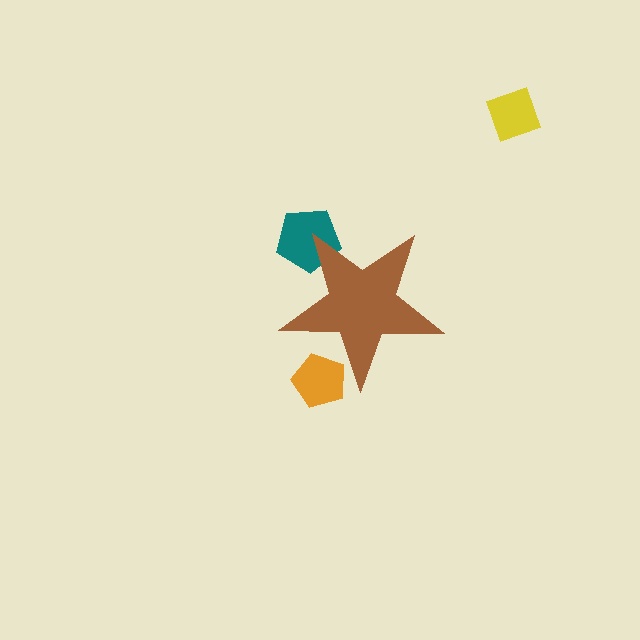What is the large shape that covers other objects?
A brown star.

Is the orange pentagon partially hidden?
Yes, the orange pentagon is partially hidden behind the brown star.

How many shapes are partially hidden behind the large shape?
2 shapes are partially hidden.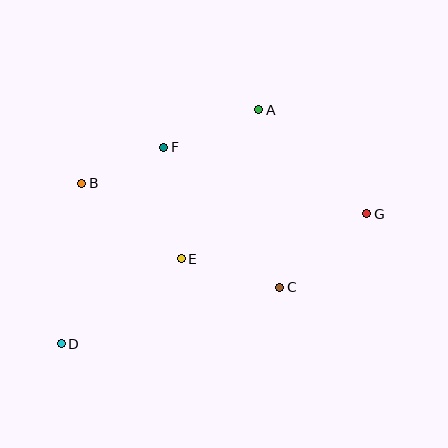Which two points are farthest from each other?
Points D and G are farthest from each other.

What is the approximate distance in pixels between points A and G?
The distance between A and G is approximately 150 pixels.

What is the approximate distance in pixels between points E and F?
The distance between E and F is approximately 112 pixels.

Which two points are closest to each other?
Points B and F are closest to each other.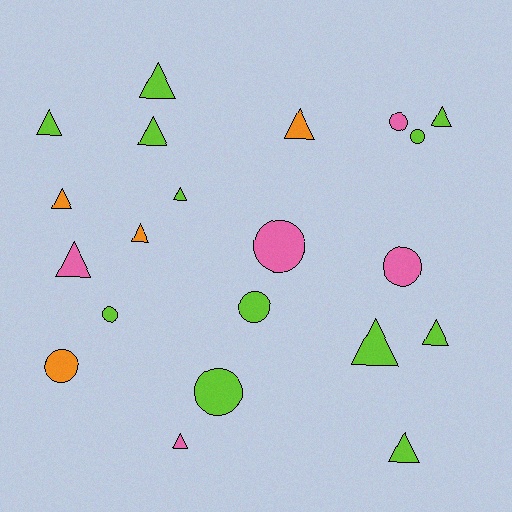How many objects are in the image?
There are 21 objects.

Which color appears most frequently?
Lime, with 12 objects.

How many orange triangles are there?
There are 3 orange triangles.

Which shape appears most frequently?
Triangle, with 13 objects.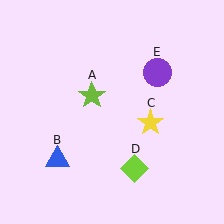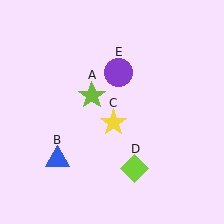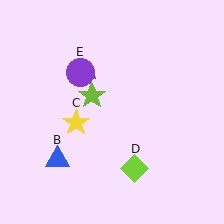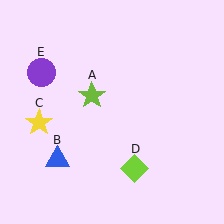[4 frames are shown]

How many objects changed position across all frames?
2 objects changed position: yellow star (object C), purple circle (object E).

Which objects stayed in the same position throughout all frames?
Lime star (object A) and blue triangle (object B) and lime diamond (object D) remained stationary.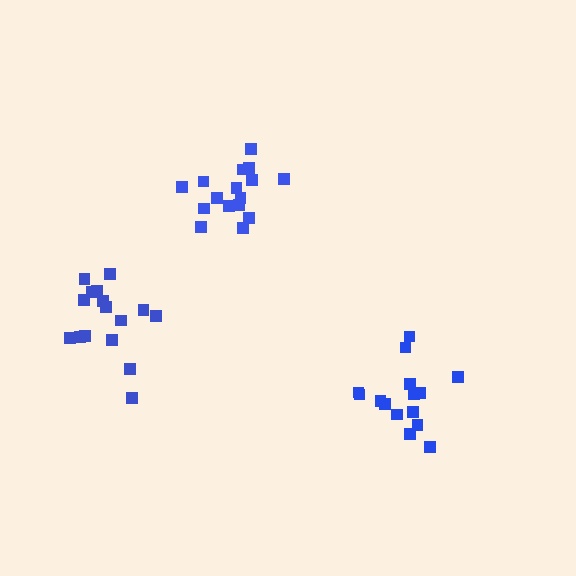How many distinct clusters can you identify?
There are 3 distinct clusters.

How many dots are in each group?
Group 1: 16 dots, Group 2: 15 dots, Group 3: 16 dots (47 total).